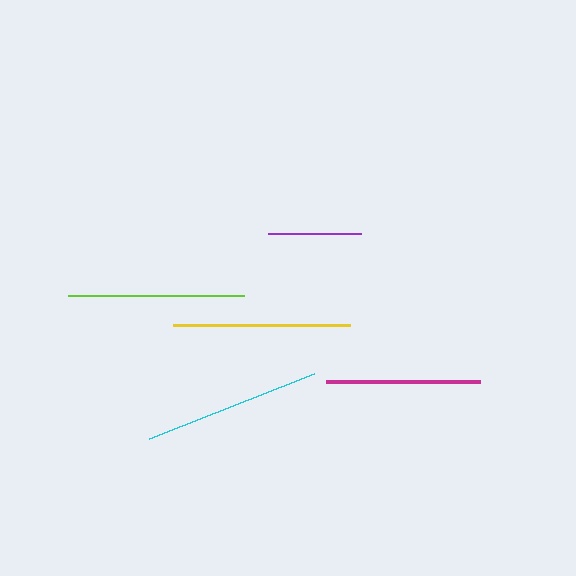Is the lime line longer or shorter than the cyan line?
The cyan line is longer than the lime line.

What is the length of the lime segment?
The lime segment is approximately 176 pixels long.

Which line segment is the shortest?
The purple line is the shortest at approximately 93 pixels.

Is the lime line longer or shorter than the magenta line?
The lime line is longer than the magenta line.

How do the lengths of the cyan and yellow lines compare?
The cyan and yellow lines are approximately the same length.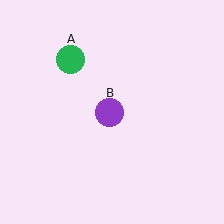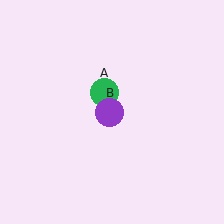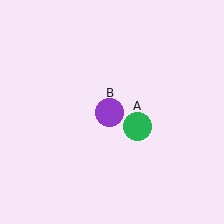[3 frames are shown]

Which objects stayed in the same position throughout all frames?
Purple circle (object B) remained stationary.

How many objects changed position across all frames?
1 object changed position: green circle (object A).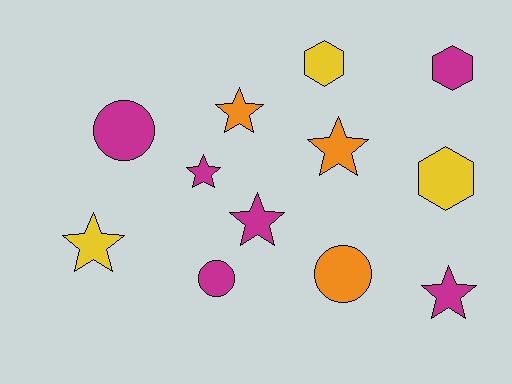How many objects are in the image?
There are 12 objects.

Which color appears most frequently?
Magenta, with 6 objects.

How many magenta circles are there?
There are 2 magenta circles.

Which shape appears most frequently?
Star, with 6 objects.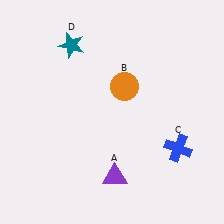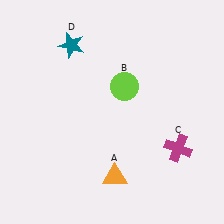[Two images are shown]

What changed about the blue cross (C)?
In Image 1, C is blue. In Image 2, it changed to magenta.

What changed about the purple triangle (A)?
In Image 1, A is purple. In Image 2, it changed to orange.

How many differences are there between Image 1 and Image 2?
There are 3 differences between the two images.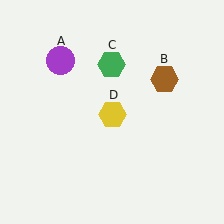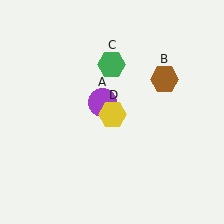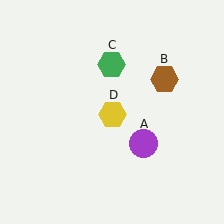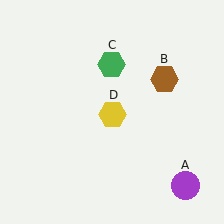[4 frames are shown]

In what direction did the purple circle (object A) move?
The purple circle (object A) moved down and to the right.